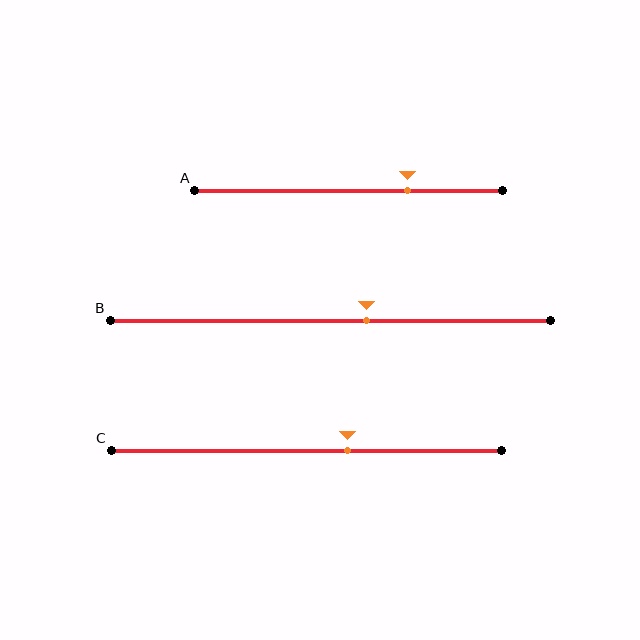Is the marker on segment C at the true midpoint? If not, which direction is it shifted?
No, the marker on segment C is shifted to the right by about 10% of the segment length.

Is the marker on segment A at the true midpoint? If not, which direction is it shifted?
No, the marker on segment A is shifted to the right by about 19% of the segment length.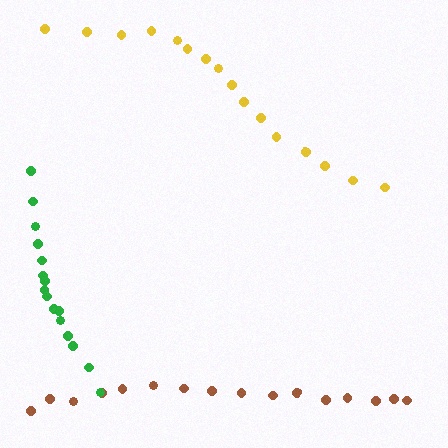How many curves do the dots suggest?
There are 3 distinct paths.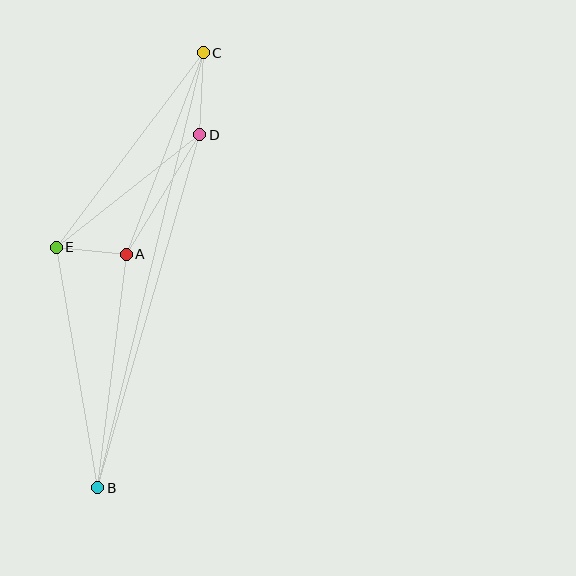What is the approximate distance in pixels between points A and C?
The distance between A and C is approximately 215 pixels.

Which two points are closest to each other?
Points A and E are closest to each other.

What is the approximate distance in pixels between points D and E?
The distance between D and E is approximately 183 pixels.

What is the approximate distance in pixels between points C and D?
The distance between C and D is approximately 82 pixels.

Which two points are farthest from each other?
Points B and C are farthest from each other.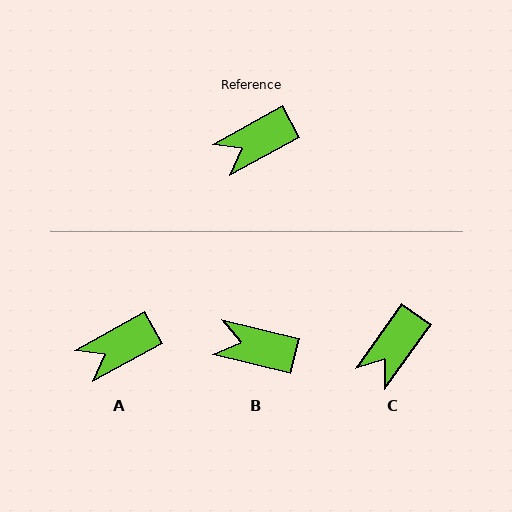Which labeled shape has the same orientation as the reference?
A.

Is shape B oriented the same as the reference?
No, it is off by about 43 degrees.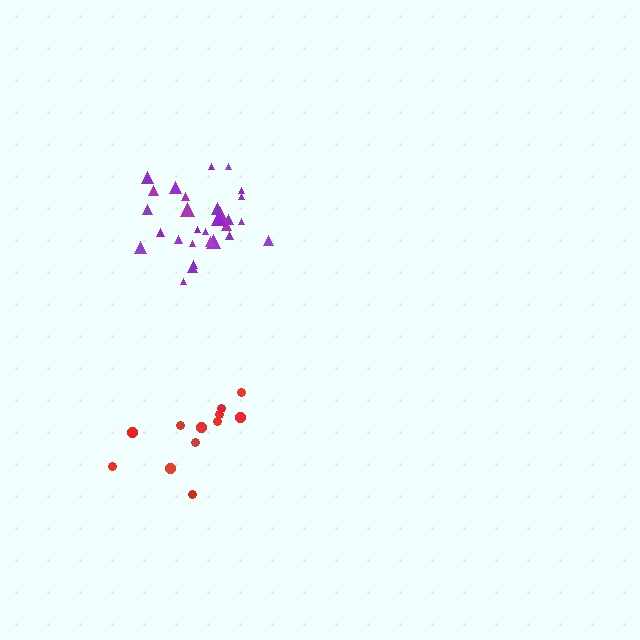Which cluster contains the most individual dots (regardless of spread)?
Purple (30).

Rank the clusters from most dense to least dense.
purple, red.